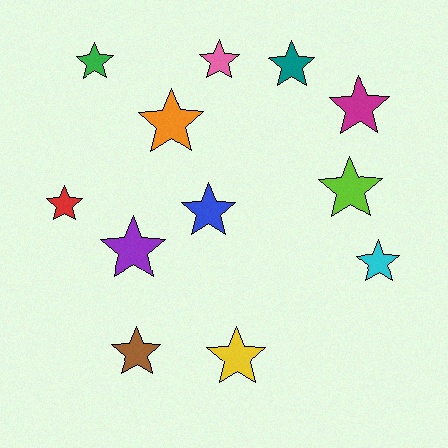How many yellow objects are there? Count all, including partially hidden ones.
There is 1 yellow object.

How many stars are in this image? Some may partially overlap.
There are 12 stars.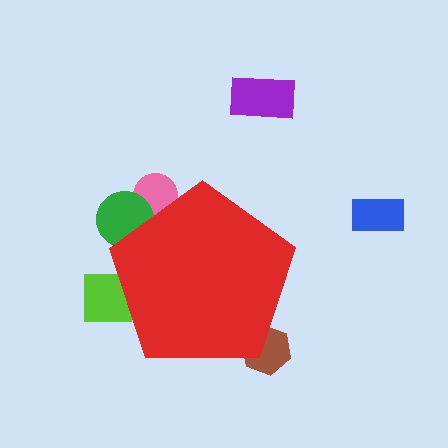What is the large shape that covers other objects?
A red pentagon.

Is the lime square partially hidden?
Yes, the lime square is partially hidden behind the red pentagon.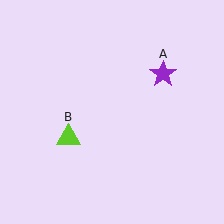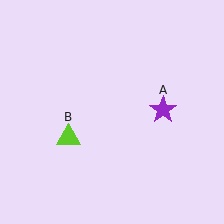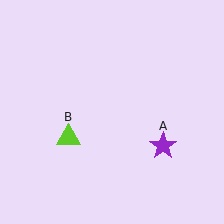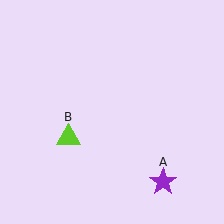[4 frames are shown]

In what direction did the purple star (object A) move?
The purple star (object A) moved down.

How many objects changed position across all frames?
1 object changed position: purple star (object A).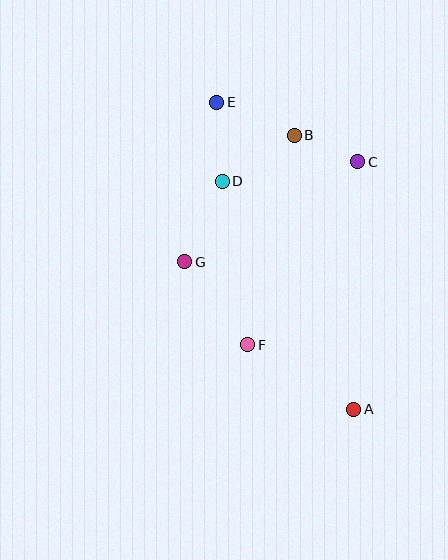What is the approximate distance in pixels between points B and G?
The distance between B and G is approximately 167 pixels.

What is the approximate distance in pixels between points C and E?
The distance between C and E is approximately 153 pixels.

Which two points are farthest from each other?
Points A and E are farthest from each other.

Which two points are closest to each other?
Points B and C are closest to each other.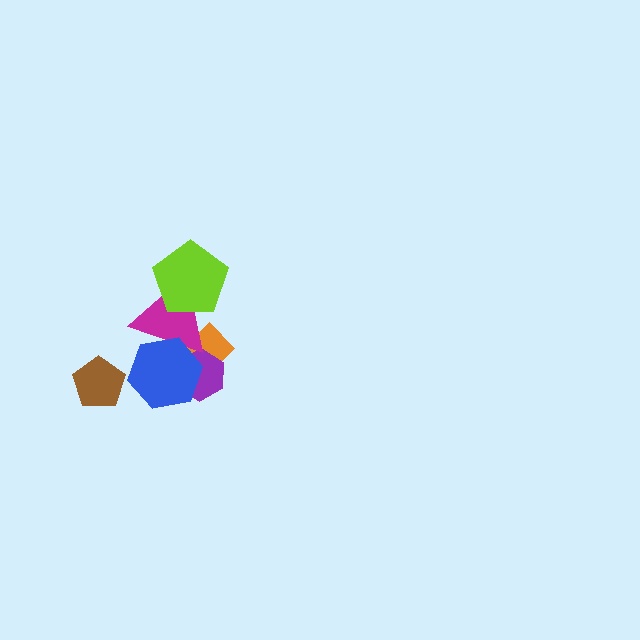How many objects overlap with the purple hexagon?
3 objects overlap with the purple hexagon.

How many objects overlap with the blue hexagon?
3 objects overlap with the blue hexagon.